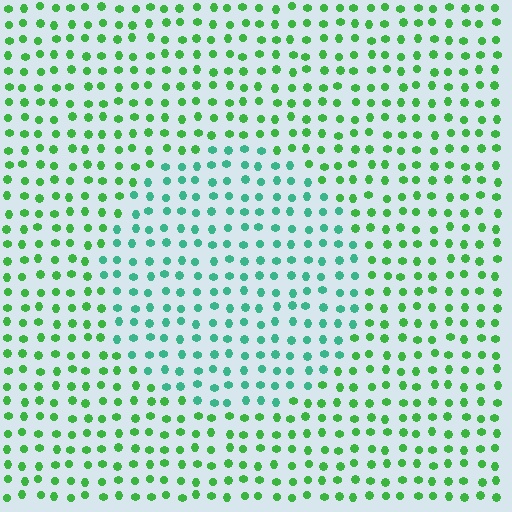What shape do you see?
I see a circle.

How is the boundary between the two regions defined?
The boundary is defined purely by a slight shift in hue (about 37 degrees). Spacing, size, and orientation are identical on both sides.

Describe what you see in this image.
The image is filled with small green elements in a uniform arrangement. A circle-shaped region is visible where the elements are tinted to a slightly different hue, forming a subtle color boundary.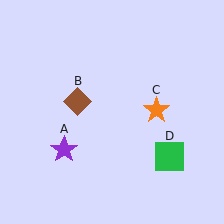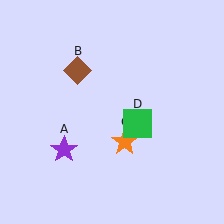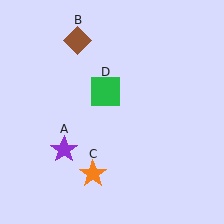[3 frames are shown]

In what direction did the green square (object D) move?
The green square (object D) moved up and to the left.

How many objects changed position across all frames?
3 objects changed position: brown diamond (object B), orange star (object C), green square (object D).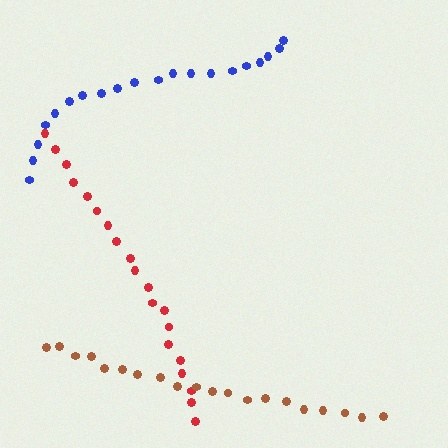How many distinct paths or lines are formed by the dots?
There are 3 distinct paths.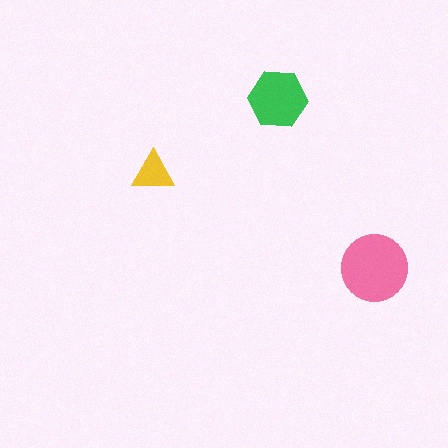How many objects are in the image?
There are 3 objects in the image.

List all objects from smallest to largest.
The yellow triangle, the green hexagon, the pink circle.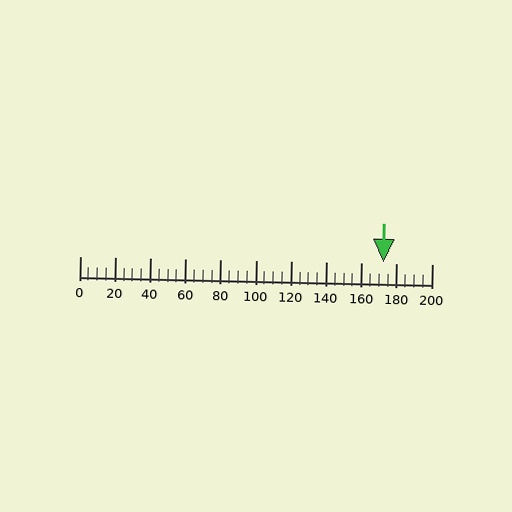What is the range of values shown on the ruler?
The ruler shows values from 0 to 200.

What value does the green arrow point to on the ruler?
The green arrow points to approximately 172.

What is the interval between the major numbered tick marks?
The major tick marks are spaced 20 units apart.